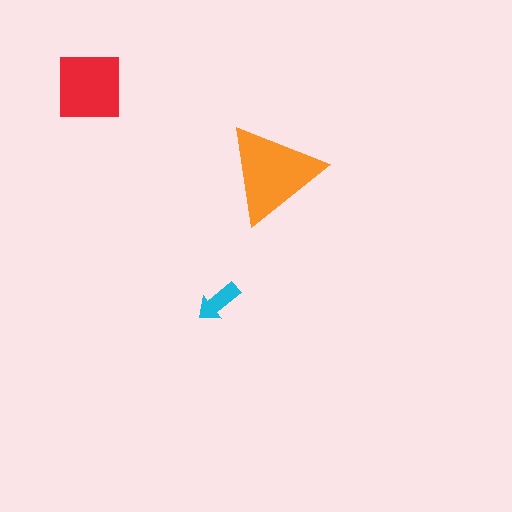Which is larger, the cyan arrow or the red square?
The red square.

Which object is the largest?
The orange triangle.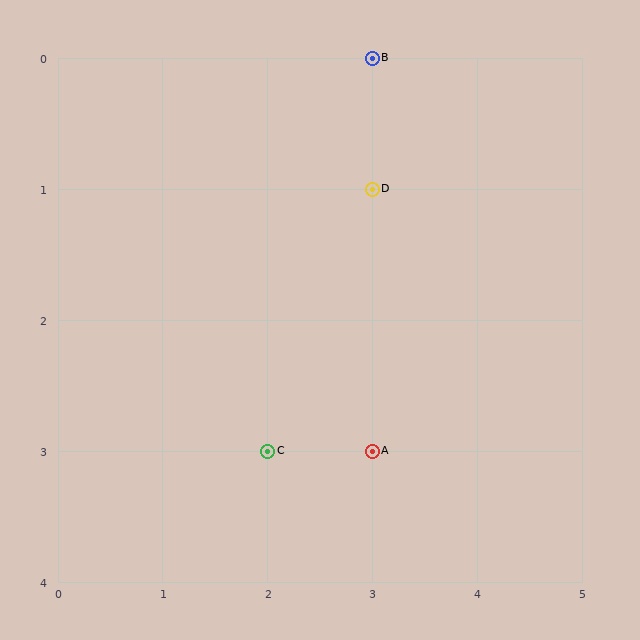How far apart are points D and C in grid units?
Points D and C are 1 column and 2 rows apart (about 2.2 grid units diagonally).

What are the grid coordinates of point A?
Point A is at grid coordinates (3, 3).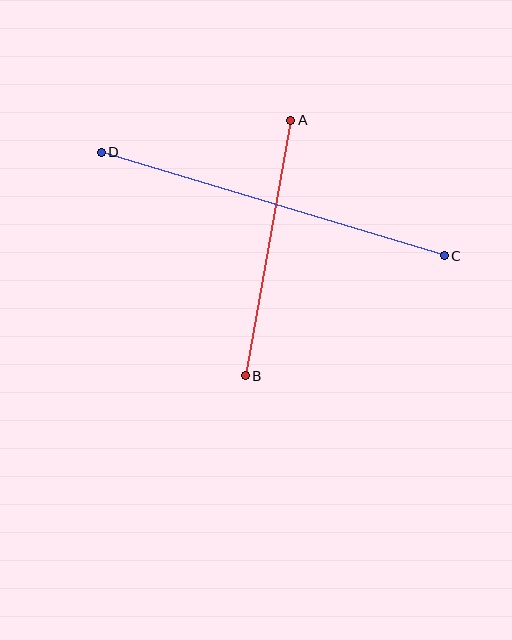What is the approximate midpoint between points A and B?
The midpoint is at approximately (268, 248) pixels.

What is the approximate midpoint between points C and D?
The midpoint is at approximately (273, 204) pixels.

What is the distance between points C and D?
The distance is approximately 358 pixels.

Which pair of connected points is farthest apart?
Points C and D are farthest apart.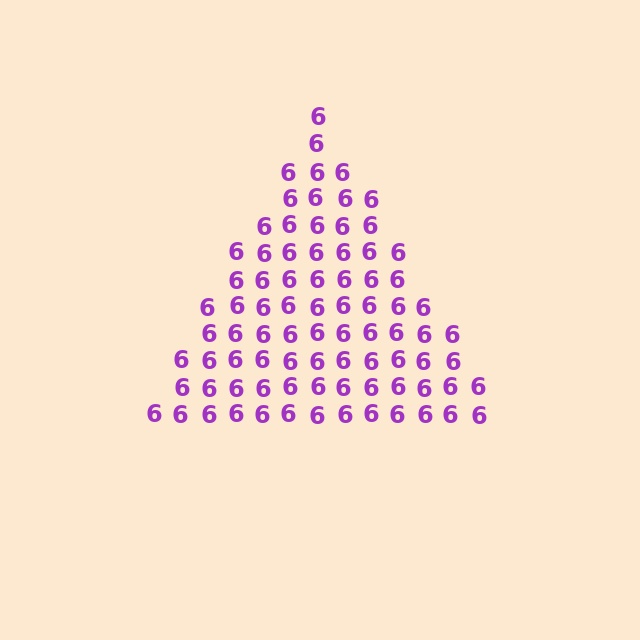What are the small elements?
The small elements are digit 6's.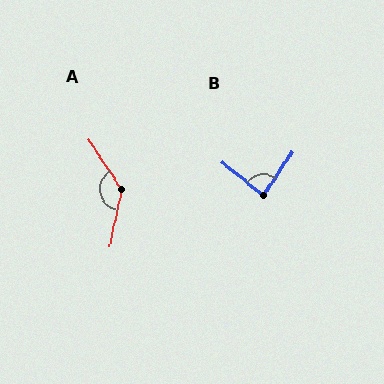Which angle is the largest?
A, at approximately 135 degrees.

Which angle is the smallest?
B, at approximately 84 degrees.